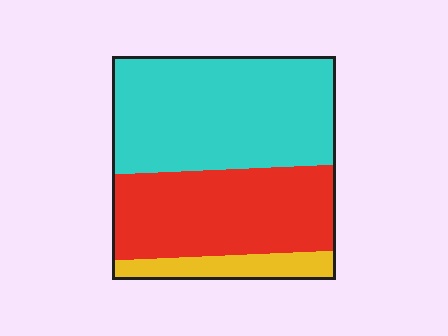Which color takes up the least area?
Yellow, at roughly 10%.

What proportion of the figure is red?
Red covers roughly 40% of the figure.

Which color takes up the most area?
Cyan, at roughly 50%.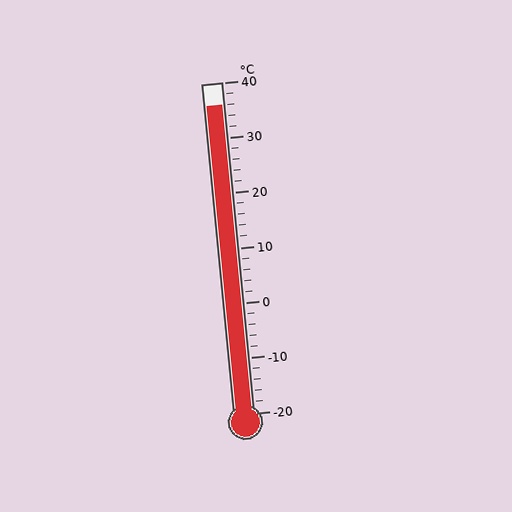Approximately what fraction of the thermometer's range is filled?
The thermometer is filled to approximately 95% of its range.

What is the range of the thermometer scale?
The thermometer scale ranges from -20°C to 40°C.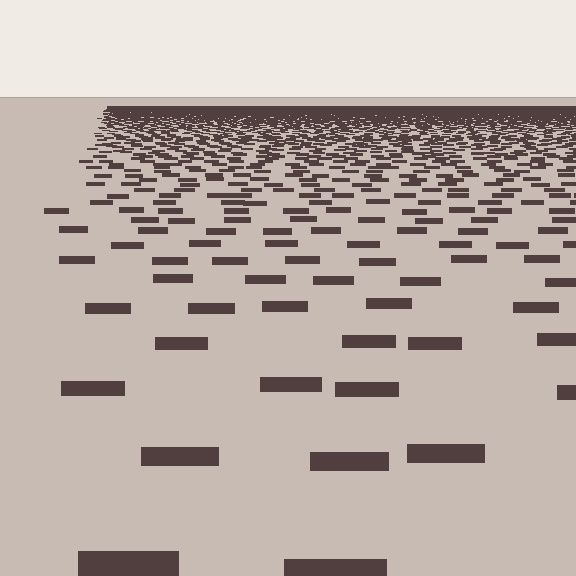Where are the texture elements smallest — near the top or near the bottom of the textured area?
Near the top.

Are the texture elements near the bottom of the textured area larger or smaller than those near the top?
Larger. Near the bottom, elements are closer to the viewer and appear at a bigger on-screen size.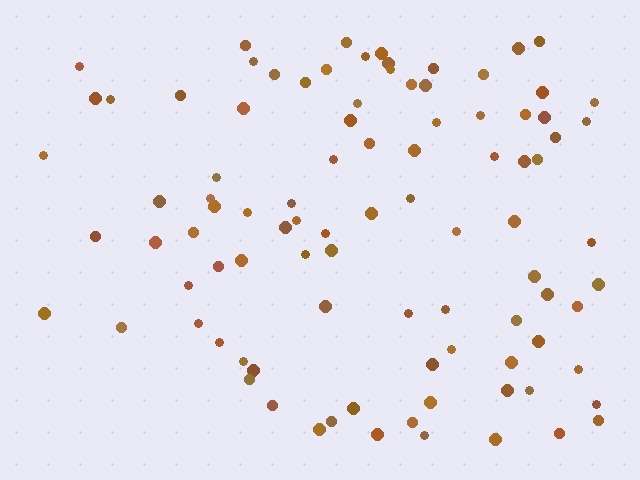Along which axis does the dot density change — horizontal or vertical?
Horizontal.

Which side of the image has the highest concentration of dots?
The right.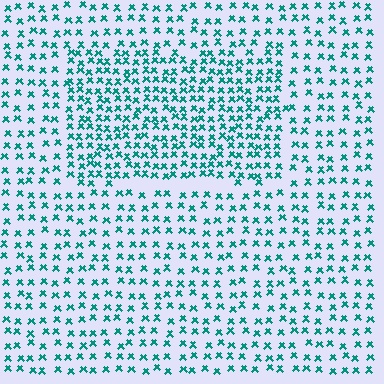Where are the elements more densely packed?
The elements are more densely packed inside the rectangle boundary.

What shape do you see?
I see a rectangle.